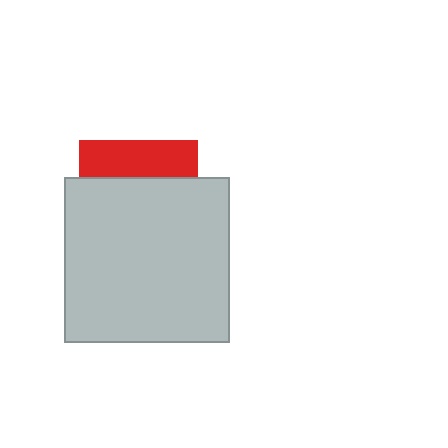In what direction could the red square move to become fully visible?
The red square could move up. That would shift it out from behind the light gray square entirely.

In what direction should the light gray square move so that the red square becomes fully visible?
The light gray square should move down. That is the shortest direction to clear the overlap and leave the red square fully visible.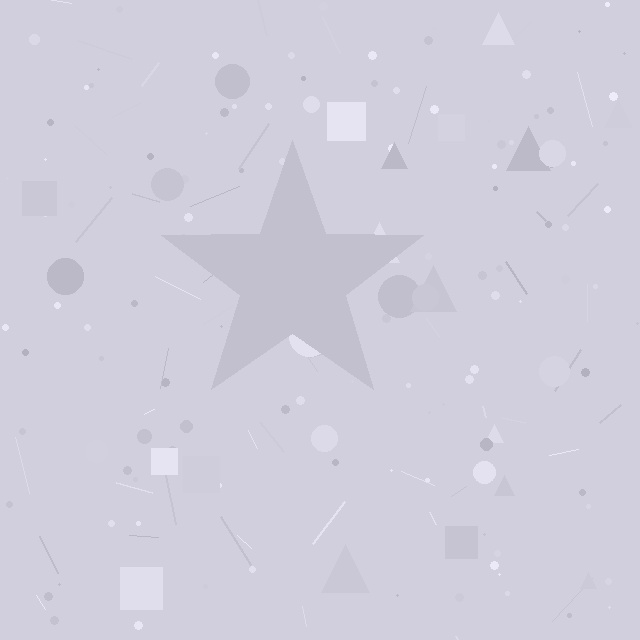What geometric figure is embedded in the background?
A star is embedded in the background.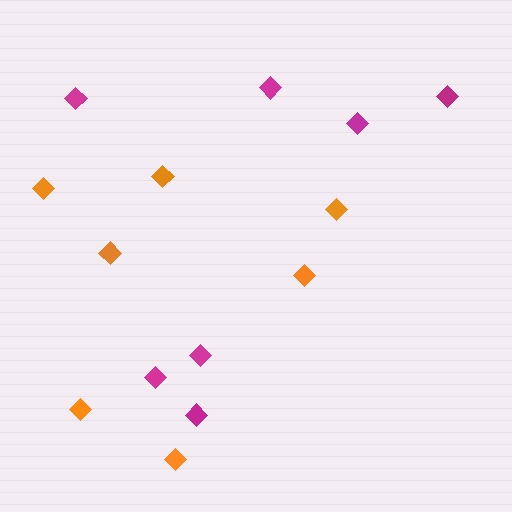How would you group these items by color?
There are 2 groups: one group of orange diamonds (7) and one group of magenta diamonds (7).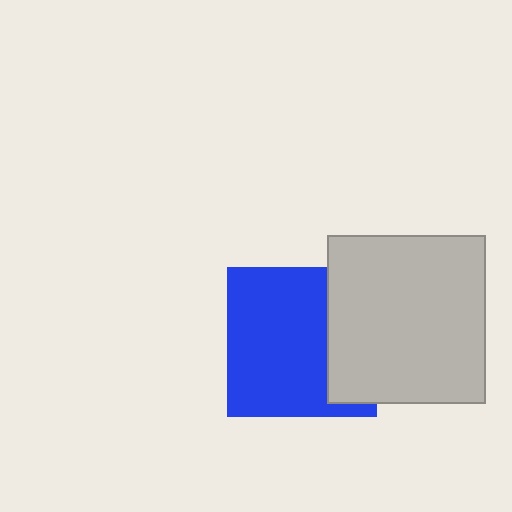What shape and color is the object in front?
The object in front is a light gray rectangle.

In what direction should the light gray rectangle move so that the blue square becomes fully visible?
The light gray rectangle should move right. That is the shortest direction to clear the overlap and leave the blue square fully visible.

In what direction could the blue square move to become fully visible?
The blue square could move left. That would shift it out from behind the light gray rectangle entirely.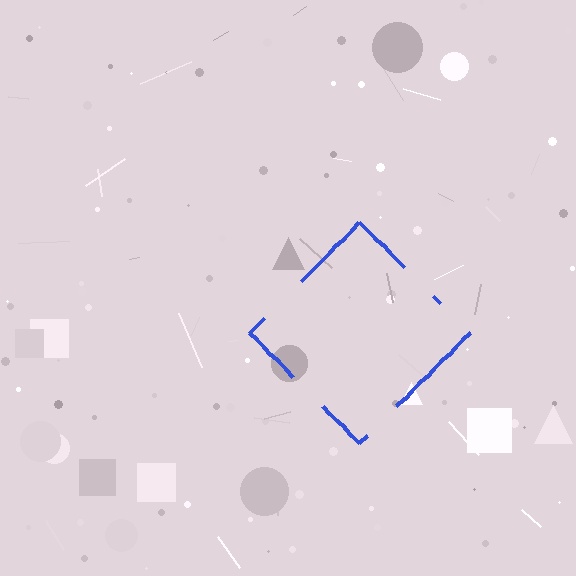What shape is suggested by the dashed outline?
The dashed outline suggests a diamond.